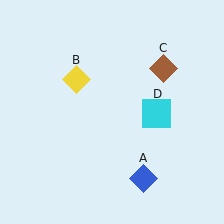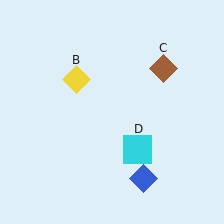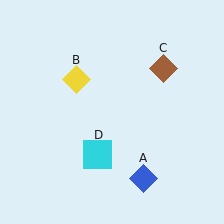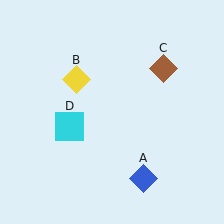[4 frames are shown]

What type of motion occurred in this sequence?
The cyan square (object D) rotated clockwise around the center of the scene.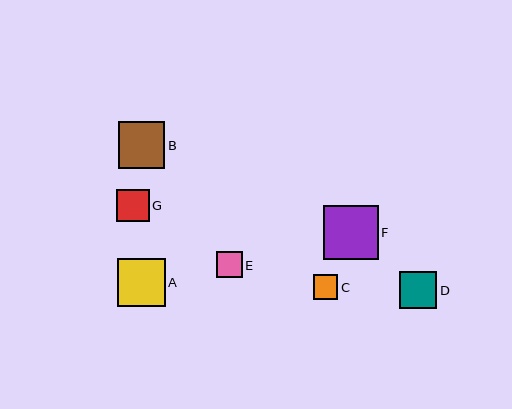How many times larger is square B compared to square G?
Square B is approximately 1.4 times the size of square G.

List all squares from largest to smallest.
From largest to smallest: F, A, B, D, G, E, C.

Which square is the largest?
Square F is the largest with a size of approximately 54 pixels.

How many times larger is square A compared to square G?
Square A is approximately 1.5 times the size of square G.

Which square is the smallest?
Square C is the smallest with a size of approximately 25 pixels.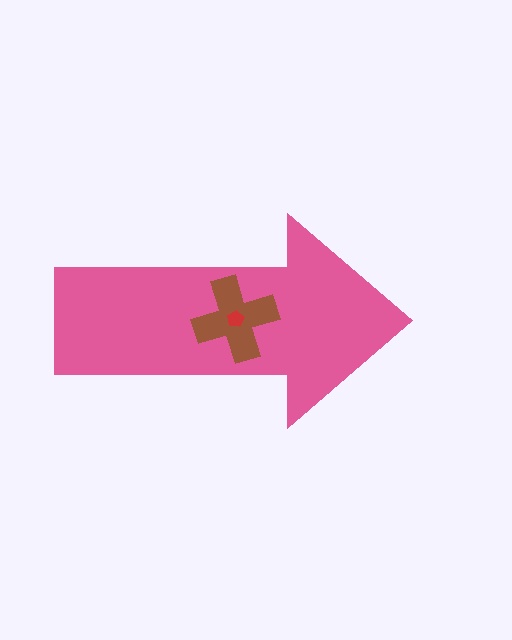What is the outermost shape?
The pink arrow.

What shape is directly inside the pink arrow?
The brown cross.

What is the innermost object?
The red pentagon.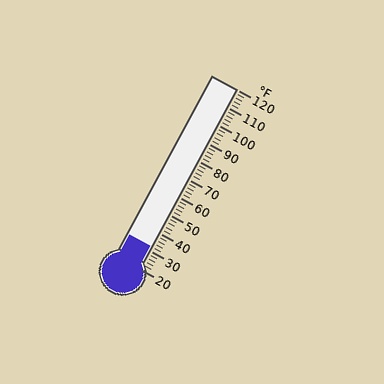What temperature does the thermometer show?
The thermometer shows approximately 32°F.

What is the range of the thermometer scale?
The thermometer scale ranges from 20°F to 120°F.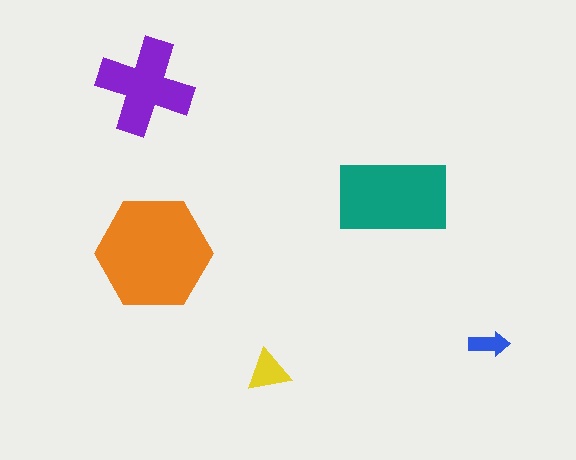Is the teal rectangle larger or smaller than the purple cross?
Larger.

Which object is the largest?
The orange hexagon.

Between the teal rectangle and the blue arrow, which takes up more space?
The teal rectangle.